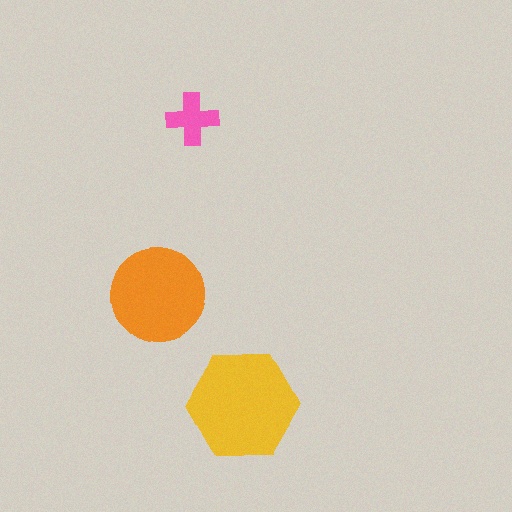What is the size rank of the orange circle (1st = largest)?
2nd.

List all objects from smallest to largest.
The pink cross, the orange circle, the yellow hexagon.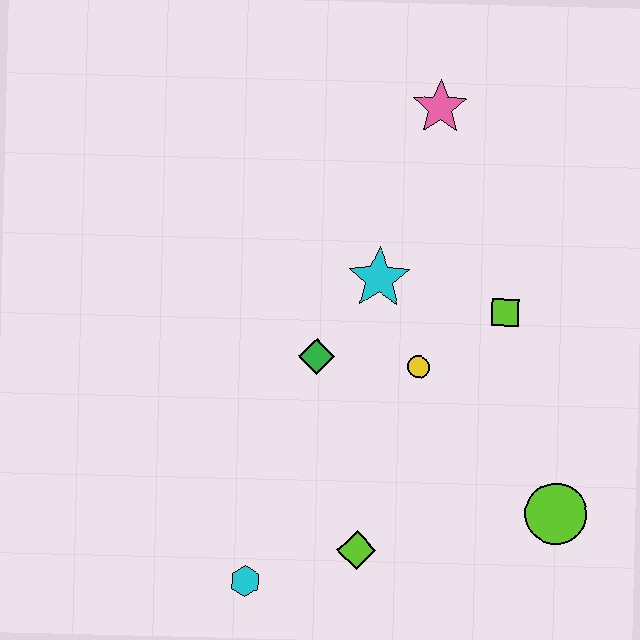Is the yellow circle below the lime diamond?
No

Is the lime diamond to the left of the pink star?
Yes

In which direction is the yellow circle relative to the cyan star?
The yellow circle is below the cyan star.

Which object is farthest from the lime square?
The cyan hexagon is farthest from the lime square.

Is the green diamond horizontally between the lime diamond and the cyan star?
No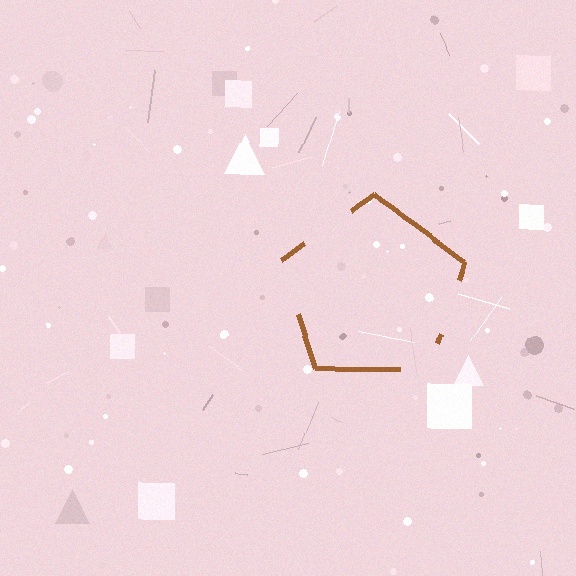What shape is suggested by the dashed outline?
The dashed outline suggests a pentagon.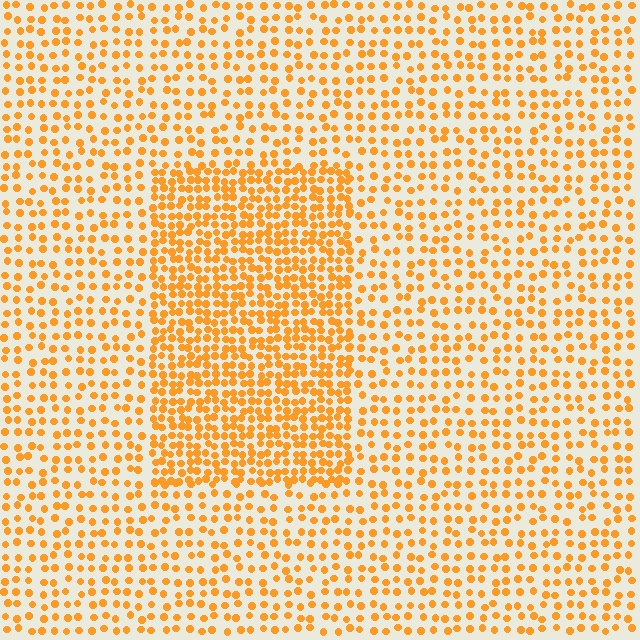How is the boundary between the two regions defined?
The boundary is defined by a change in element density (approximately 1.9x ratio). All elements are the same color, size, and shape.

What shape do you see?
I see a rectangle.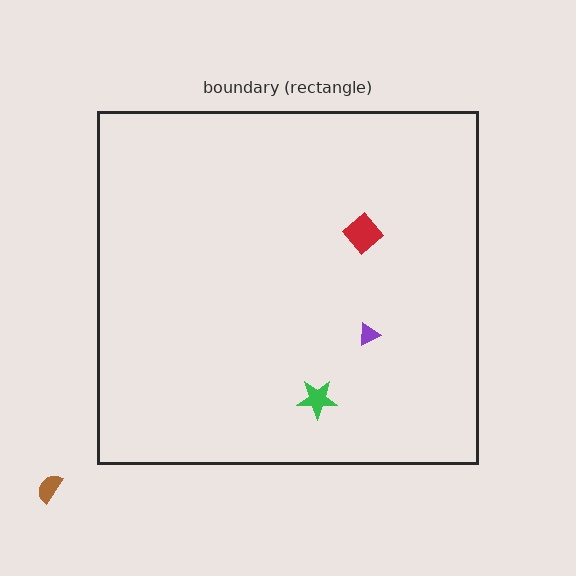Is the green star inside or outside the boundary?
Inside.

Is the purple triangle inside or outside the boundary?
Inside.